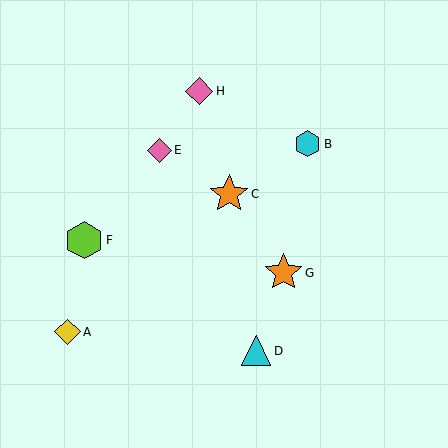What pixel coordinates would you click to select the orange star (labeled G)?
Click at (283, 273) to select the orange star G.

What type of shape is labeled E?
Shape E is a pink diamond.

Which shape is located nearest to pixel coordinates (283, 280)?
The orange star (labeled G) at (283, 273) is nearest to that location.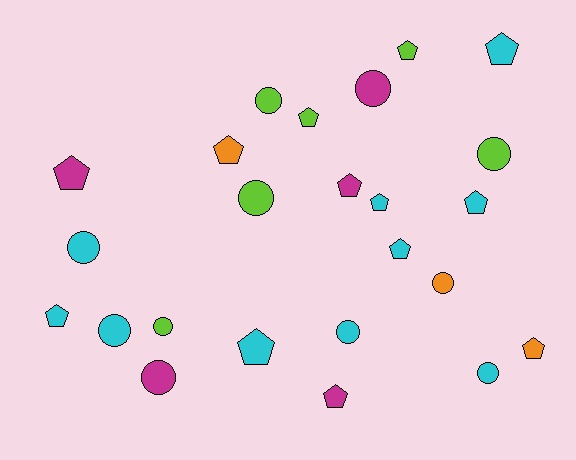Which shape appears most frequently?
Pentagon, with 13 objects.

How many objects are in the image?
There are 24 objects.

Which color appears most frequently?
Cyan, with 10 objects.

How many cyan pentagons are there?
There are 6 cyan pentagons.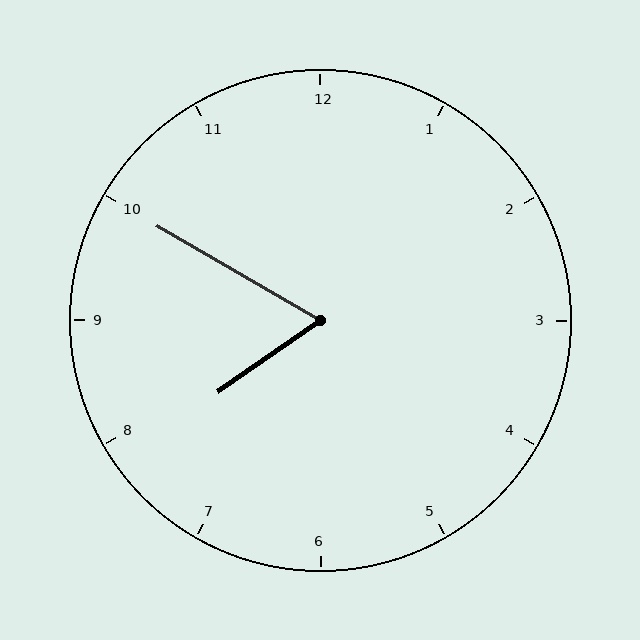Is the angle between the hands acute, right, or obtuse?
It is acute.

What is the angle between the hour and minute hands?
Approximately 65 degrees.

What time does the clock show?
7:50.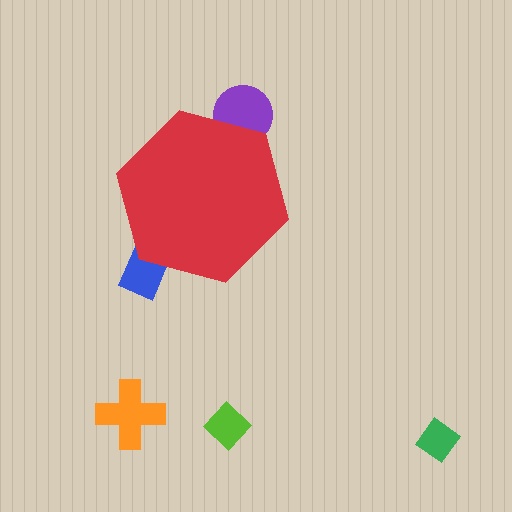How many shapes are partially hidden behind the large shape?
2 shapes are partially hidden.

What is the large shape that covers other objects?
A red hexagon.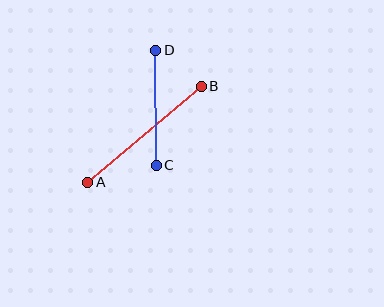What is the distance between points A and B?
The distance is approximately 149 pixels.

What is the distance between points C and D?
The distance is approximately 115 pixels.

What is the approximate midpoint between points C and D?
The midpoint is at approximately (156, 108) pixels.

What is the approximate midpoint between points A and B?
The midpoint is at approximately (145, 134) pixels.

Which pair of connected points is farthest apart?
Points A and B are farthest apart.